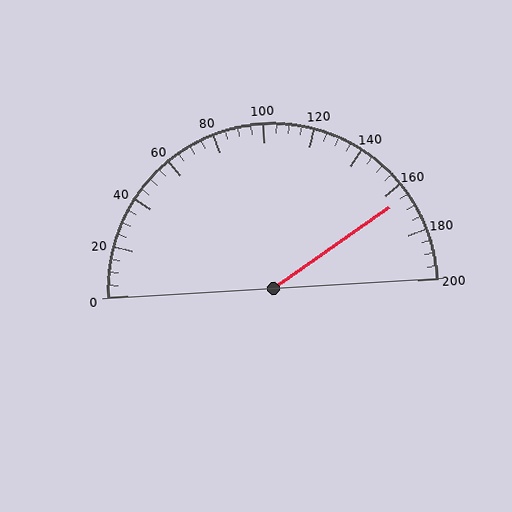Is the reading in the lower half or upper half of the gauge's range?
The reading is in the upper half of the range (0 to 200).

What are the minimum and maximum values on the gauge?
The gauge ranges from 0 to 200.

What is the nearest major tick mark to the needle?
The nearest major tick mark is 160.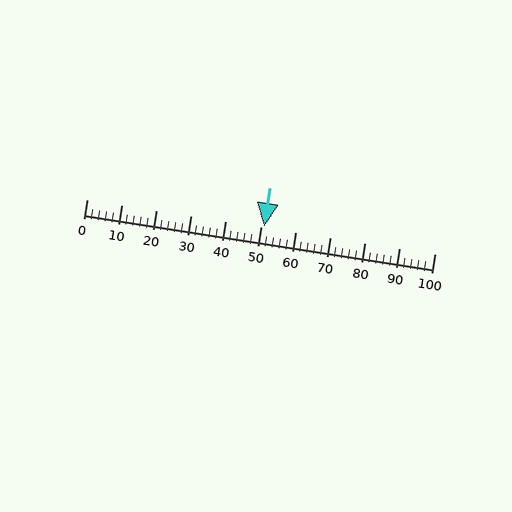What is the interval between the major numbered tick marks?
The major tick marks are spaced 10 units apart.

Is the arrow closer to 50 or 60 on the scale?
The arrow is closer to 50.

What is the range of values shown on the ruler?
The ruler shows values from 0 to 100.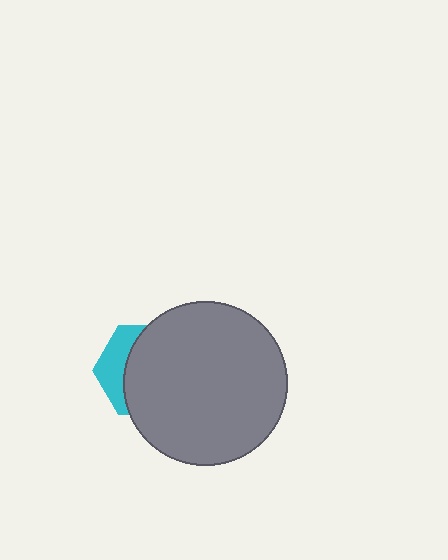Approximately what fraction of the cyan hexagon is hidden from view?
Roughly 70% of the cyan hexagon is hidden behind the gray circle.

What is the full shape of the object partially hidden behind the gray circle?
The partially hidden object is a cyan hexagon.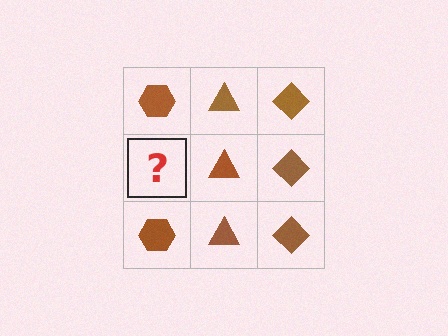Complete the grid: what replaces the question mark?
The question mark should be replaced with a brown hexagon.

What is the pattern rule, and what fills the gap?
The rule is that each column has a consistent shape. The gap should be filled with a brown hexagon.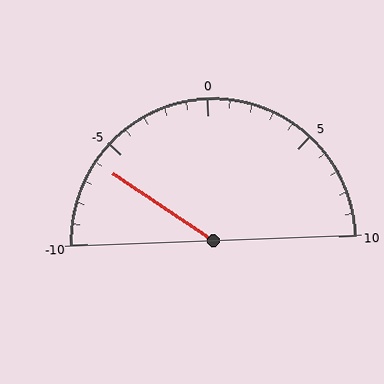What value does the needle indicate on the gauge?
The needle indicates approximately -6.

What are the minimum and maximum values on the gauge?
The gauge ranges from -10 to 10.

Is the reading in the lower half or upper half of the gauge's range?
The reading is in the lower half of the range (-10 to 10).